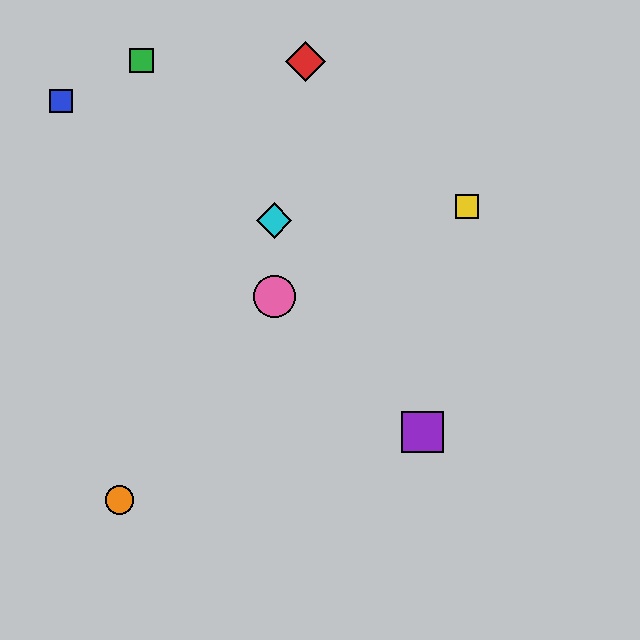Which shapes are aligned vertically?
The cyan diamond, the pink circle are aligned vertically.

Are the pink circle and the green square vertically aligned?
No, the pink circle is at x≈274 and the green square is at x≈142.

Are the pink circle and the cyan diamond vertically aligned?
Yes, both are at x≈274.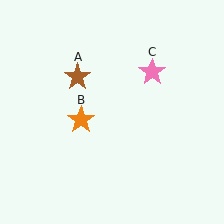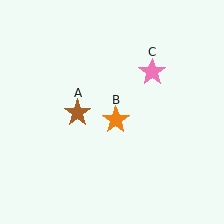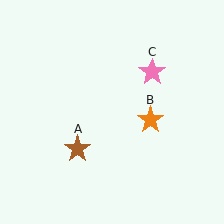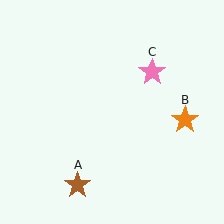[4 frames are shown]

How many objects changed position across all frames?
2 objects changed position: brown star (object A), orange star (object B).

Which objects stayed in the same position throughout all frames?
Pink star (object C) remained stationary.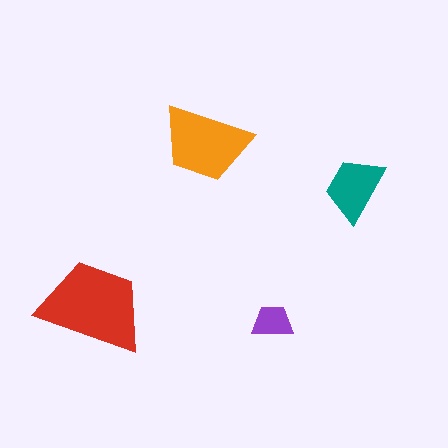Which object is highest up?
The orange trapezoid is topmost.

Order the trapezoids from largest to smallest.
the red one, the orange one, the teal one, the purple one.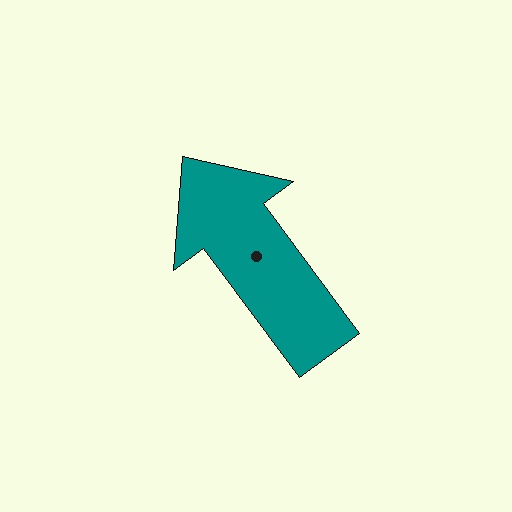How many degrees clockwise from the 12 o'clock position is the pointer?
Approximately 323 degrees.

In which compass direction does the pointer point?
Northwest.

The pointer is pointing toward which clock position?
Roughly 11 o'clock.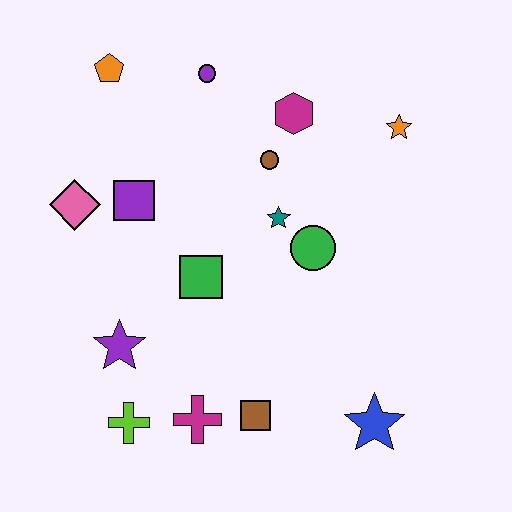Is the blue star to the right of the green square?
Yes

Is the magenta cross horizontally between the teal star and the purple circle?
No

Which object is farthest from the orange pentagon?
The blue star is farthest from the orange pentagon.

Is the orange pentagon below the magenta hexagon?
No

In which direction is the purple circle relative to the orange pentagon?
The purple circle is to the right of the orange pentagon.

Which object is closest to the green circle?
The teal star is closest to the green circle.